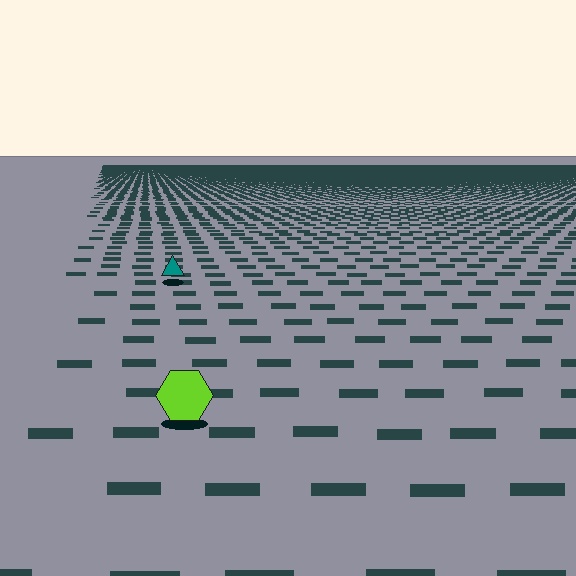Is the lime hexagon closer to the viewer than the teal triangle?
Yes. The lime hexagon is closer — you can tell from the texture gradient: the ground texture is coarser near it.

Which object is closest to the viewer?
The lime hexagon is closest. The texture marks near it are larger and more spread out.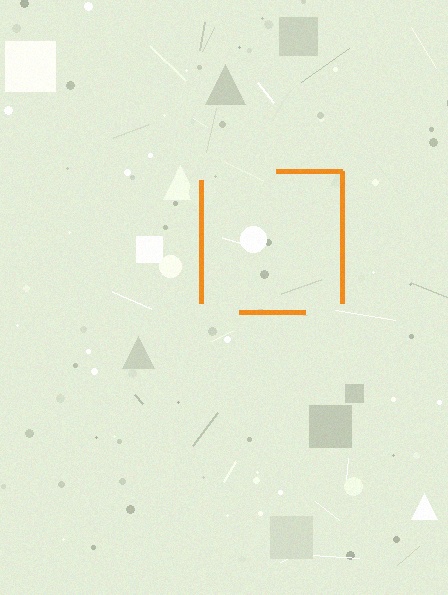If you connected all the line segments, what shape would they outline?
They would outline a square.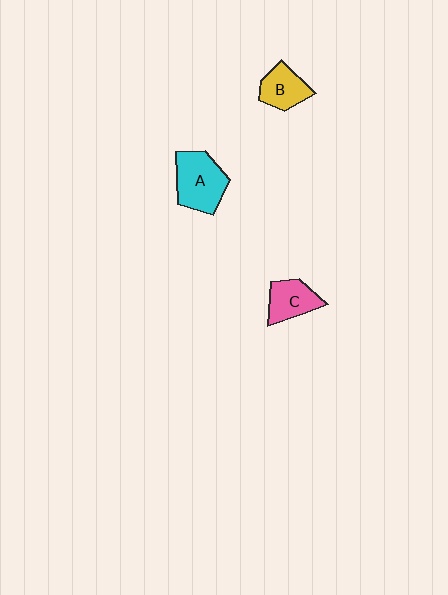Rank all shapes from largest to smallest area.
From largest to smallest: A (cyan), C (pink), B (yellow).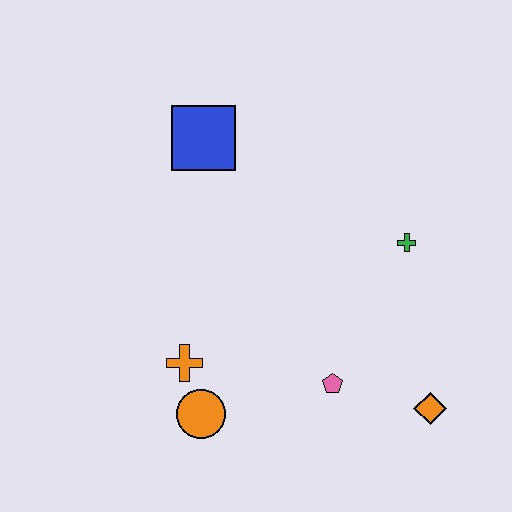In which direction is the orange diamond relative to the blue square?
The orange diamond is below the blue square.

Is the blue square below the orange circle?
No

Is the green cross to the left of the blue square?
No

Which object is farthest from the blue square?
The orange diamond is farthest from the blue square.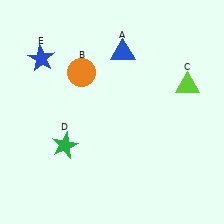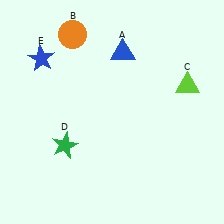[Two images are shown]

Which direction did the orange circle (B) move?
The orange circle (B) moved up.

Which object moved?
The orange circle (B) moved up.